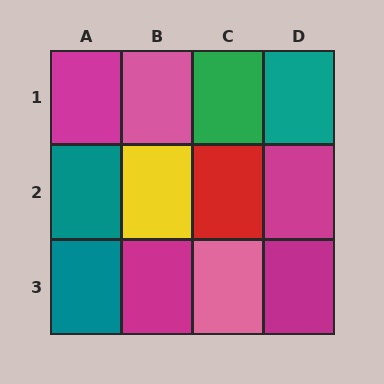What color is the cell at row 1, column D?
Teal.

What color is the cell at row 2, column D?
Magenta.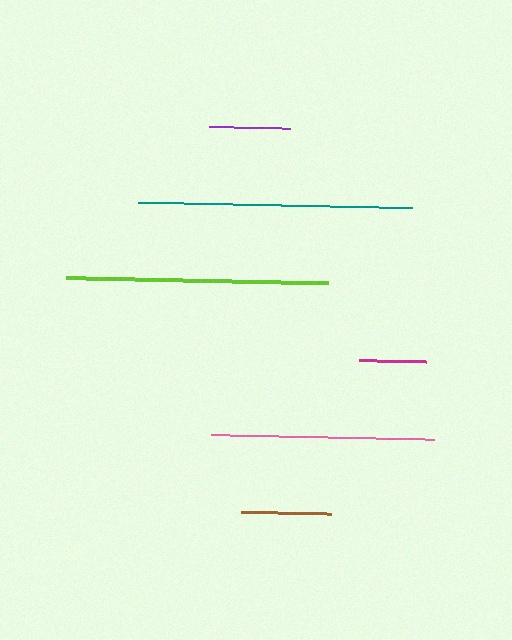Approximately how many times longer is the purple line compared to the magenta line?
The purple line is approximately 1.2 times the length of the magenta line.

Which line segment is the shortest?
The magenta line is the shortest at approximately 68 pixels.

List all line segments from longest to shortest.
From longest to shortest: teal, lime, pink, brown, purple, magenta.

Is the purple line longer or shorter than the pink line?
The pink line is longer than the purple line.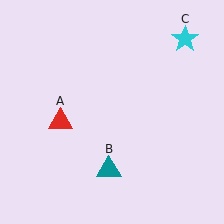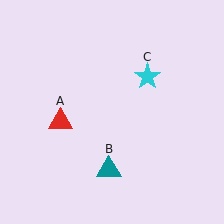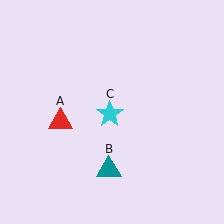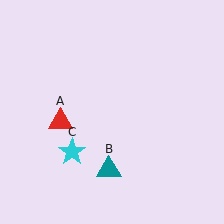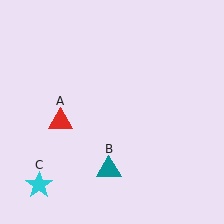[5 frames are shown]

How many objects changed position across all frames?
1 object changed position: cyan star (object C).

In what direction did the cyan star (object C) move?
The cyan star (object C) moved down and to the left.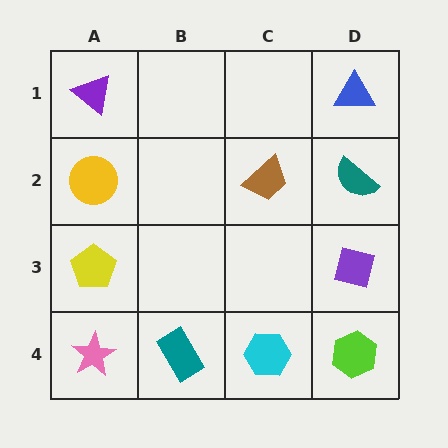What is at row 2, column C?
A brown trapezoid.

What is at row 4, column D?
A lime hexagon.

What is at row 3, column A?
A yellow pentagon.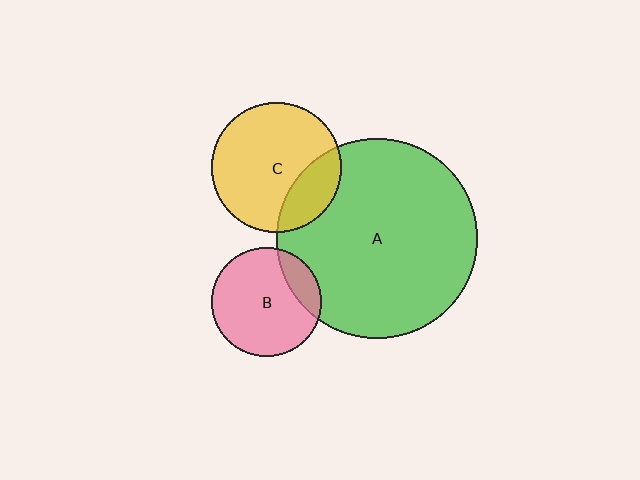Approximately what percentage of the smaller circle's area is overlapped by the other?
Approximately 15%.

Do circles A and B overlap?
Yes.